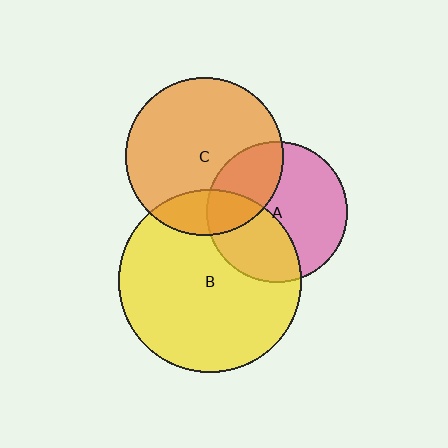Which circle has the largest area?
Circle B (yellow).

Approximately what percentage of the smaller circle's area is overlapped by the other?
Approximately 30%.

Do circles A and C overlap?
Yes.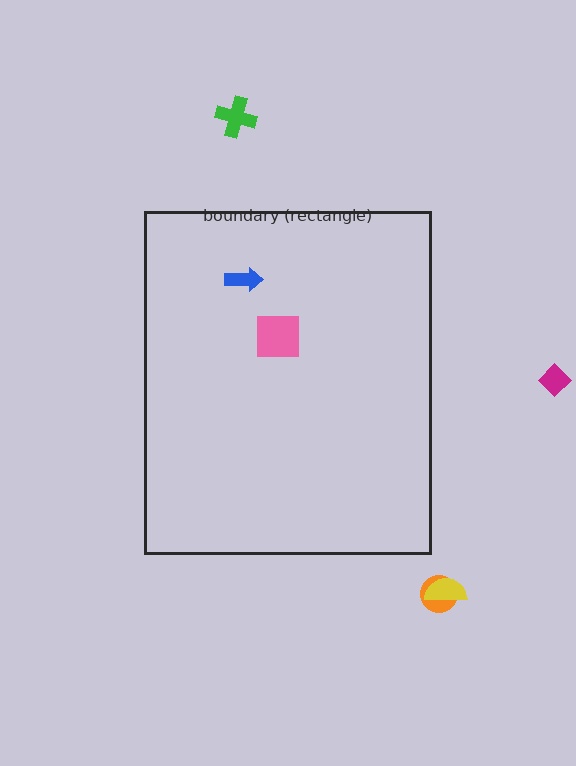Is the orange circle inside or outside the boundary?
Outside.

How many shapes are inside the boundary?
2 inside, 4 outside.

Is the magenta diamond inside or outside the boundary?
Outside.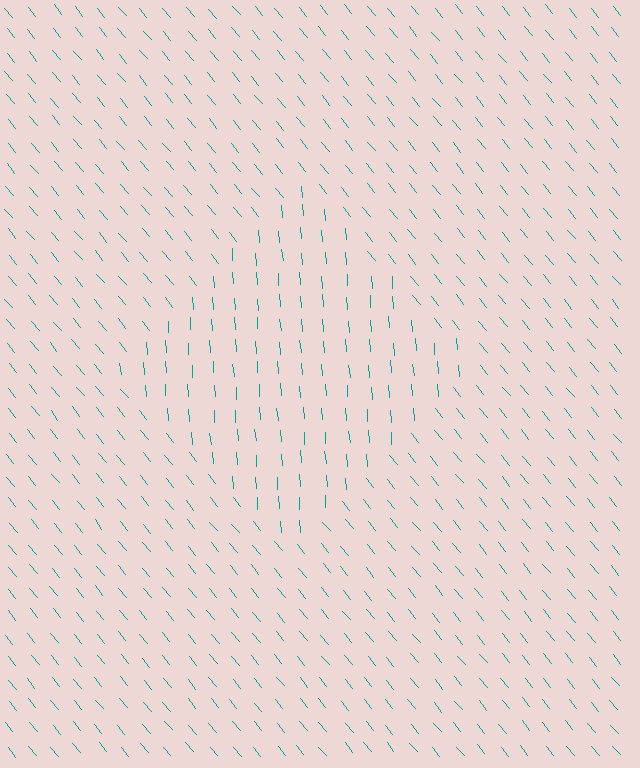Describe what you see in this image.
The image is filled with small teal line segments. A diamond region in the image has lines oriented differently from the surrounding lines, creating a visible texture boundary.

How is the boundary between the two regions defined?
The boundary is defined purely by a change in line orientation (approximately 35 degrees difference). All lines are the same color and thickness.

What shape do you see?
I see a diamond.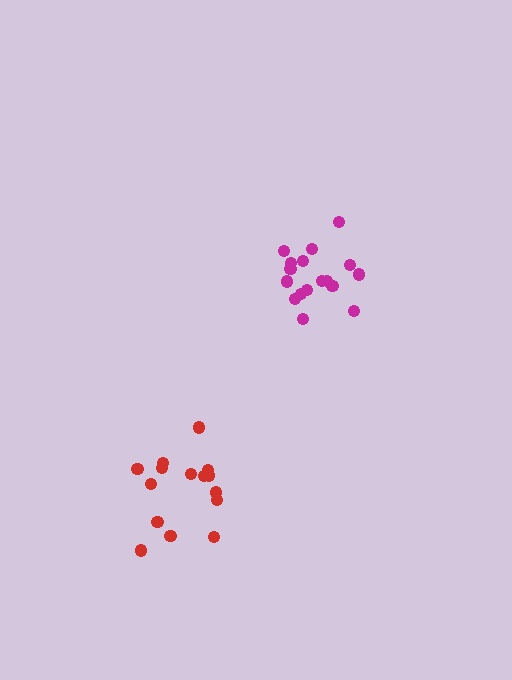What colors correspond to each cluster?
The clusters are colored: red, magenta.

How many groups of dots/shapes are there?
There are 2 groups.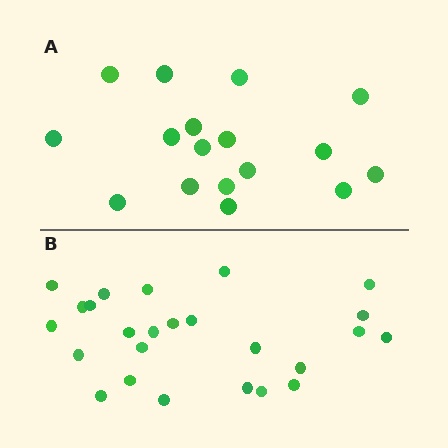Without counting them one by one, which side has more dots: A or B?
Region B (the bottom region) has more dots.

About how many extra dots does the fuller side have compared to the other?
Region B has roughly 8 or so more dots than region A.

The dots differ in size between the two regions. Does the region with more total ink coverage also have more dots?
No. Region A has more total ink coverage because its dots are larger, but region B actually contains more individual dots. Total area can be misleading — the number of items is what matters here.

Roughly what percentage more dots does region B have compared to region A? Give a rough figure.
About 45% more.